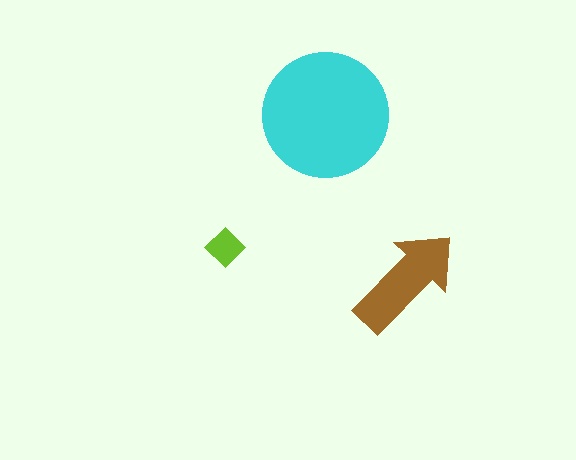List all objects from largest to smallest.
The cyan circle, the brown arrow, the lime diamond.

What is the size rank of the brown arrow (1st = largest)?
2nd.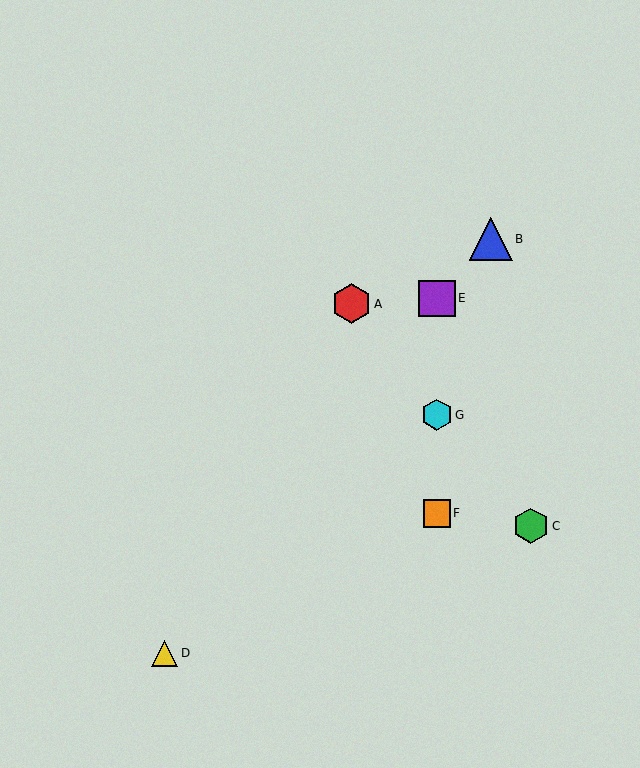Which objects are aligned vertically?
Objects E, F, G are aligned vertically.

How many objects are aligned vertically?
3 objects (E, F, G) are aligned vertically.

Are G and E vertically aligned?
Yes, both are at x≈437.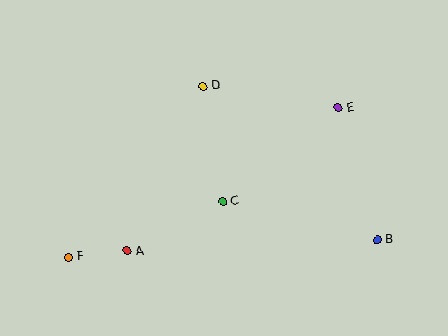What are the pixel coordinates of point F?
Point F is at (69, 257).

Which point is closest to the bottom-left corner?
Point F is closest to the bottom-left corner.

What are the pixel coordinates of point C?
Point C is at (223, 201).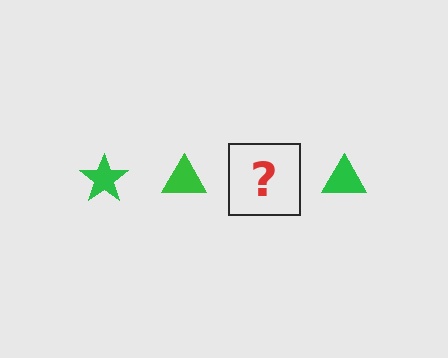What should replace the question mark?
The question mark should be replaced with a green star.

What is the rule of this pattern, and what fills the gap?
The rule is that the pattern cycles through star, triangle shapes in green. The gap should be filled with a green star.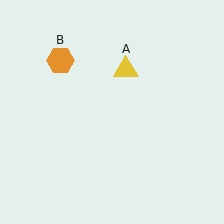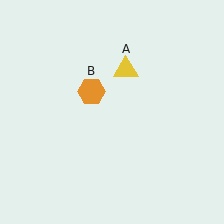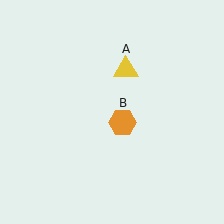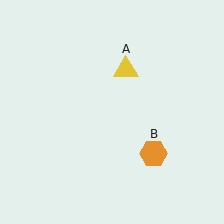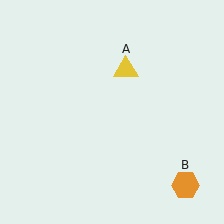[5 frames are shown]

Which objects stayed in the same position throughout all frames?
Yellow triangle (object A) remained stationary.